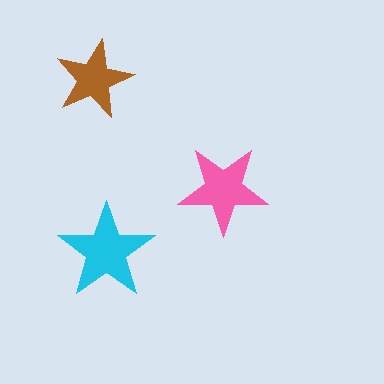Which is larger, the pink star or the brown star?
The pink one.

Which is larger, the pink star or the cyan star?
The cyan one.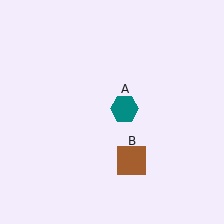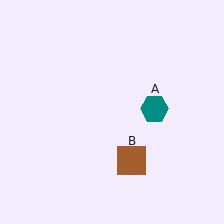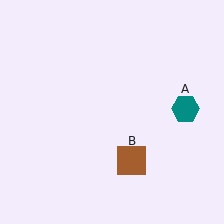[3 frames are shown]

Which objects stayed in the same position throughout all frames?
Brown square (object B) remained stationary.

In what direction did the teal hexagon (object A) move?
The teal hexagon (object A) moved right.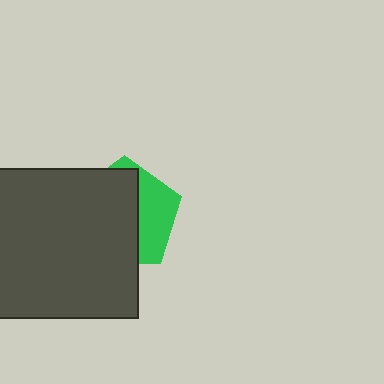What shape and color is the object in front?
The object in front is a dark gray square.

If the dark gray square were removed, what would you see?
You would see the complete green pentagon.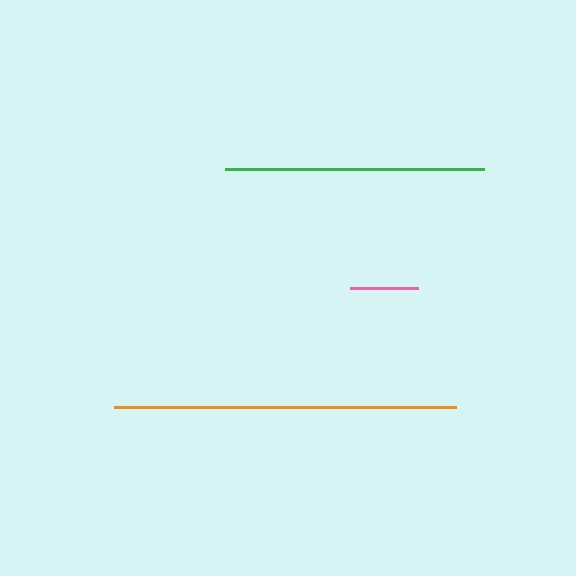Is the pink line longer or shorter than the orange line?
The orange line is longer than the pink line.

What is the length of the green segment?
The green segment is approximately 259 pixels long.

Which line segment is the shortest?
The pink line is the shortest at approximately 68 pixels.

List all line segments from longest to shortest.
From longest to shortest: orange, green, pink.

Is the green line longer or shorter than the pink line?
The green line is longer than the pink line.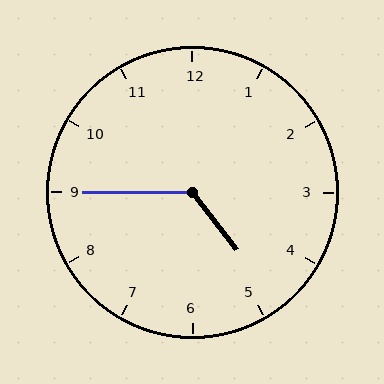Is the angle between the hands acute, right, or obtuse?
It is obtuse.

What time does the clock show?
4:45.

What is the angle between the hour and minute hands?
Approximately 128 degrees.